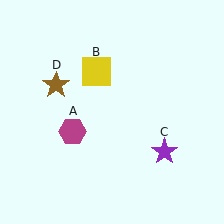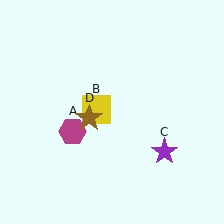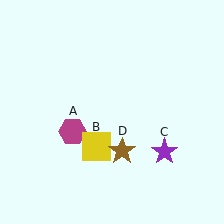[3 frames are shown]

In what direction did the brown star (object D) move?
The brown star (object D) moved down and to the right.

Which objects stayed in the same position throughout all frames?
Magenta hexagon (object A) and purple star (object C) remained stationary.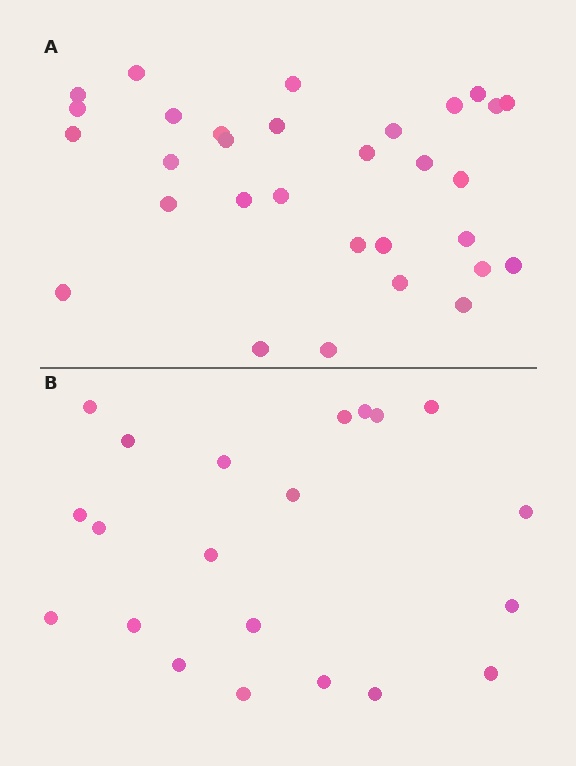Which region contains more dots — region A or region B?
Region A (the top region) has more dots.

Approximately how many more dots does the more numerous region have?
Region A has roughly 10 or so more dots than region B.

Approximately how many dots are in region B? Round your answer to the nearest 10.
About 20 dots. (The exact count is 21, which rounds to 20.)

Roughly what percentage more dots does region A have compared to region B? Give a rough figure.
About 50% more.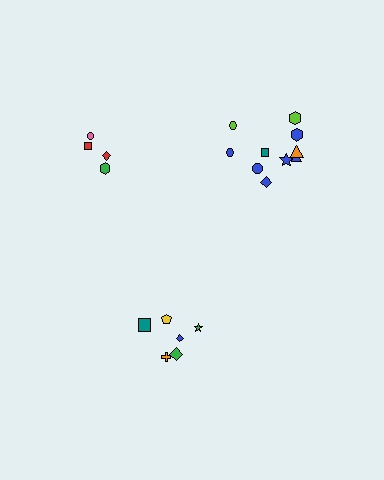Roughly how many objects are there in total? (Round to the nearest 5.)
Roughly 20 objects in total.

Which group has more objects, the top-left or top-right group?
The top-right group.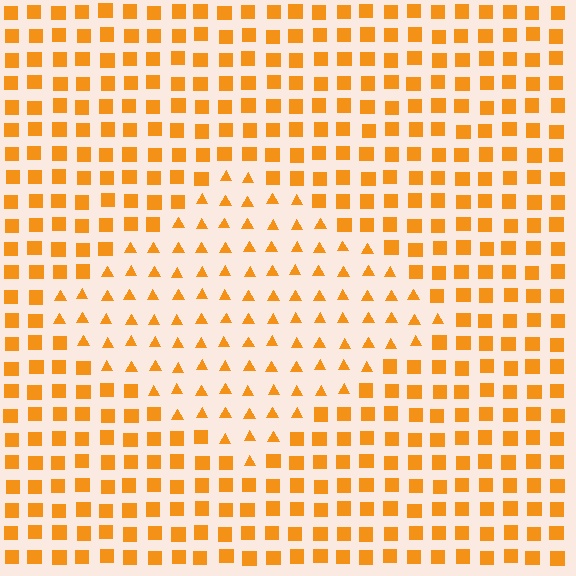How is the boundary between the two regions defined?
The boundary is defined by a change in element shape: triangles inside vs. squares outside. All elements share the same color and spacing.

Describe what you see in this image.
The image is filled with small orange elements arranged in a uniform grid. A diamond-shaped region contains triangles, while the surrounding area contains squares. The boundary is defined purely by the change in element shape.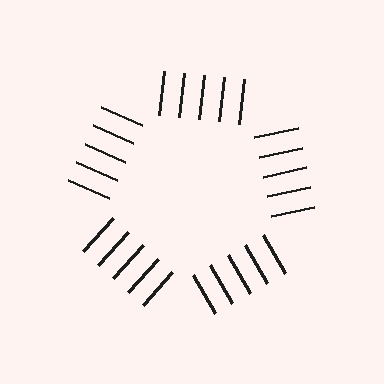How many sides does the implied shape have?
5 sides — the line-ends trace a pentagon.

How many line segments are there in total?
25 — 5 along each of the 5 edges.